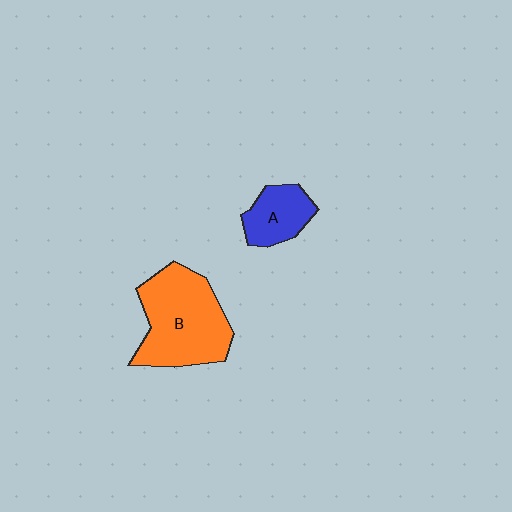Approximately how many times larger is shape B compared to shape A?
Approximately 2.3 times.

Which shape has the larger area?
Shape B (orange).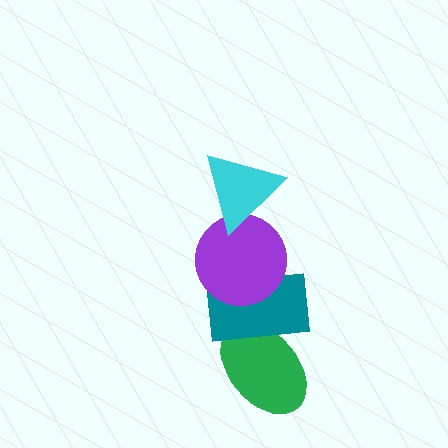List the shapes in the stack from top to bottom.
From top to bottom: the cyan triangle, the purple circle, the teal rectangle, the green ellipse.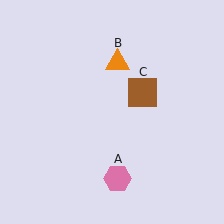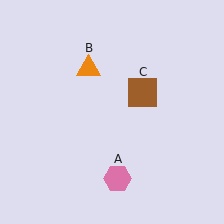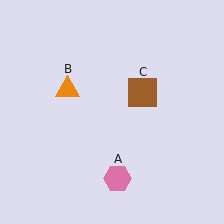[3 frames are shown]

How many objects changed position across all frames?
1 object changed position: orange triangle (object B).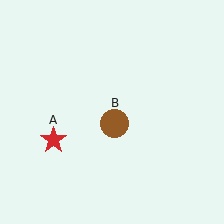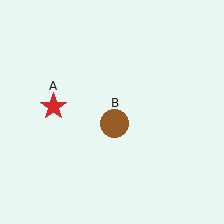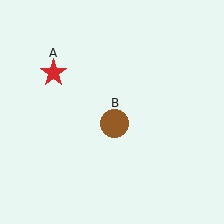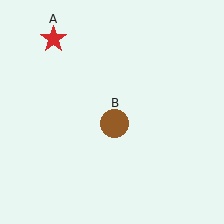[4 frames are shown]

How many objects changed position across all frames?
1 object changed position: red star (object A).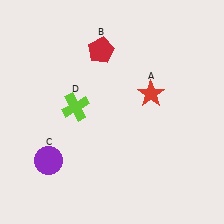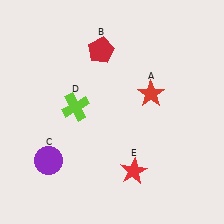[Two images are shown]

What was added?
A red star (E) was added in Image 2.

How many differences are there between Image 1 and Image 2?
There is 1 difference between the two images.